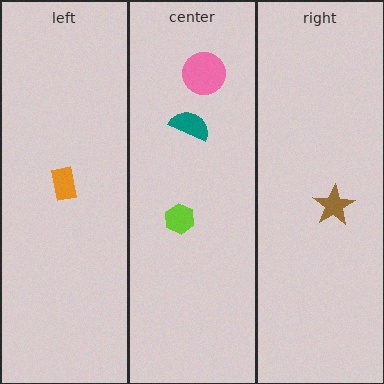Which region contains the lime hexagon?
The center region.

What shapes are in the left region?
The orange rectangle.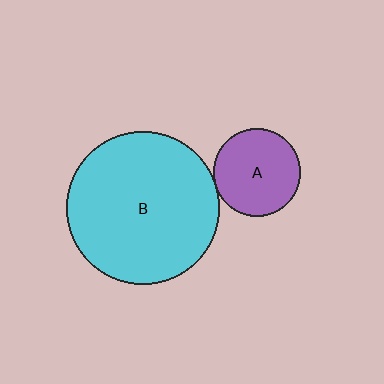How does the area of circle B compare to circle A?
Approximately 3.0 times.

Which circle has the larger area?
Circle B (cyan).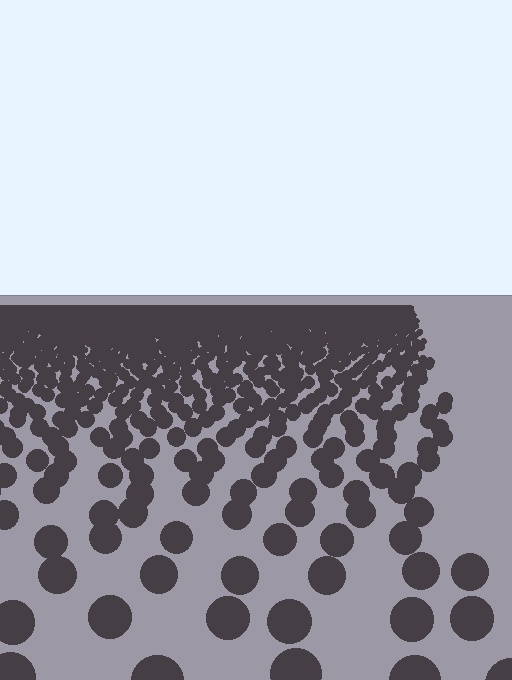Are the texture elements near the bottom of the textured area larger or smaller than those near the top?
Larger. Near the bottom, elements are closer to the viewer and appear at a bigger on-screen size.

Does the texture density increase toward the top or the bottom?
Density increases toward the top.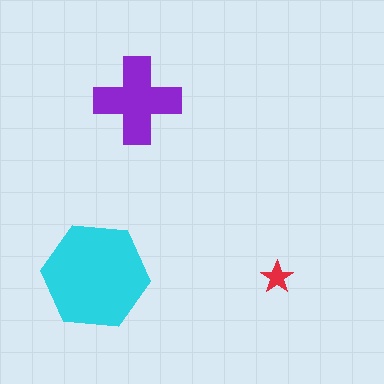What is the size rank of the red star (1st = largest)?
3rd.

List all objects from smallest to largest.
The red star, the purple cross, the cyan hexagon.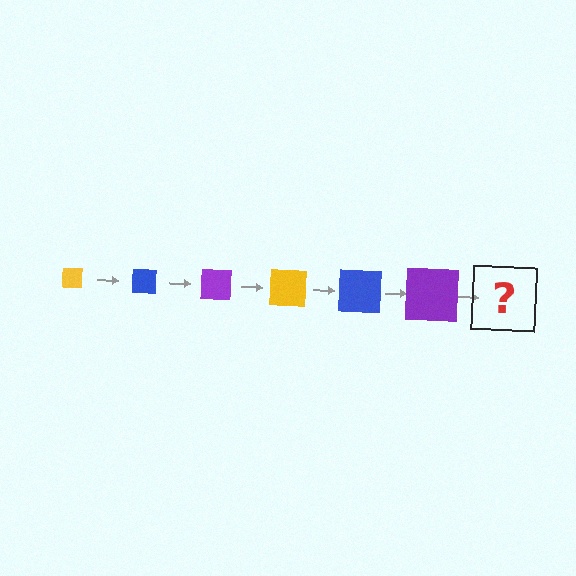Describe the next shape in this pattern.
It should be a yellow square, larger than the previous one.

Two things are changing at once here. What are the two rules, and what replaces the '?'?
The two rules are that the square grows larger each step and the color cycles through yellow, blue, and purple. The '?' should be a yellow square, larger than the previous one.